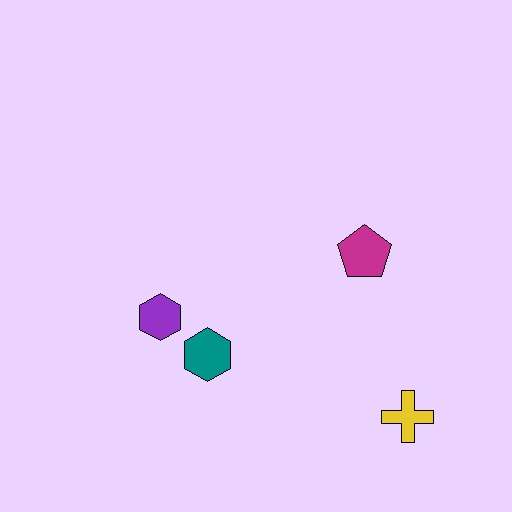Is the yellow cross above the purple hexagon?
No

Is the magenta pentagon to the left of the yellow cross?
Yes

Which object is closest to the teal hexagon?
The purple hexagon is closest to the teal hexagon.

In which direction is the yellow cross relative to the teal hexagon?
The yellow cross is to the right of the teal hexagon.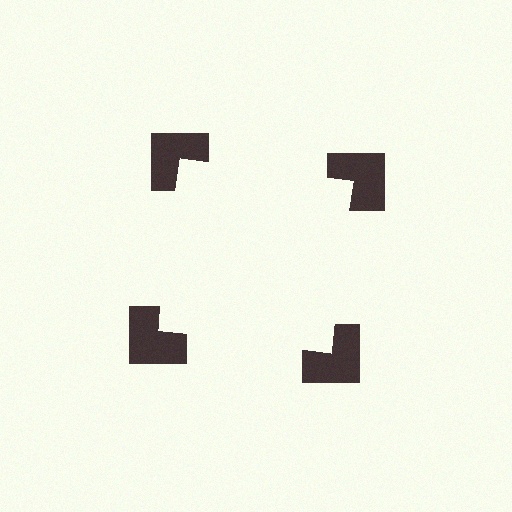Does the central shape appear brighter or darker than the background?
It typically appears slightly brighter than the background, even though no actual brightness change is drawn.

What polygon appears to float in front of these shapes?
An illusory square — its edges are inferred from the aligned wedge cuts in the notched squares, not physically drawn.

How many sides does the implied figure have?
4 sides.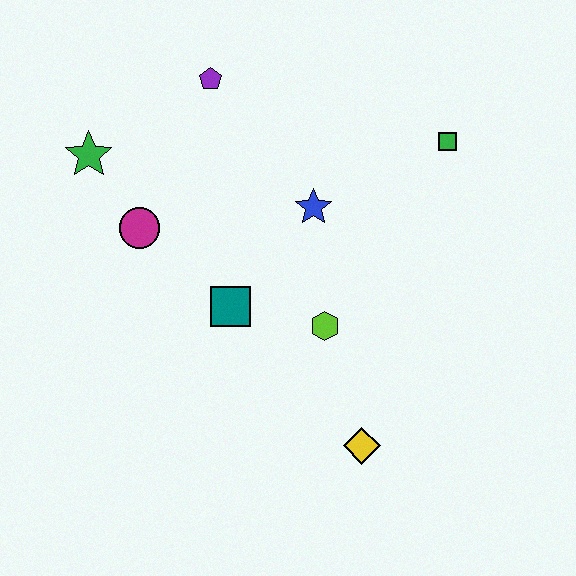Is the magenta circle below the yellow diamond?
No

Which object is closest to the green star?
The magenta circle is closest to the green star.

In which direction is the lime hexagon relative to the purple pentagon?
The lime hexagon is below the purple pentagon.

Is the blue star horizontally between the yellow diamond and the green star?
Yes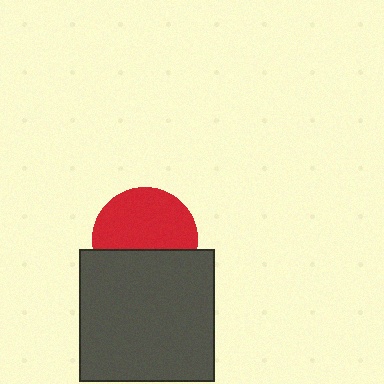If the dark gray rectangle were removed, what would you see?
You would see the complete red circle.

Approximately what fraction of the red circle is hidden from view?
Roughly 38% of the red circle is hidden behind the dark gray rectangle.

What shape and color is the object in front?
The object in front is a dark gray rectangle.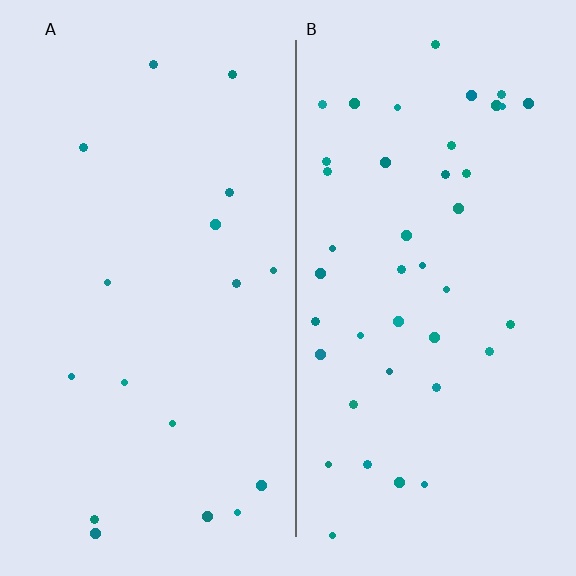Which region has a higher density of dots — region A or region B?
B (the right).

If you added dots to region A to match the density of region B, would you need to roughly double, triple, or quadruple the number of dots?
Approximately double.